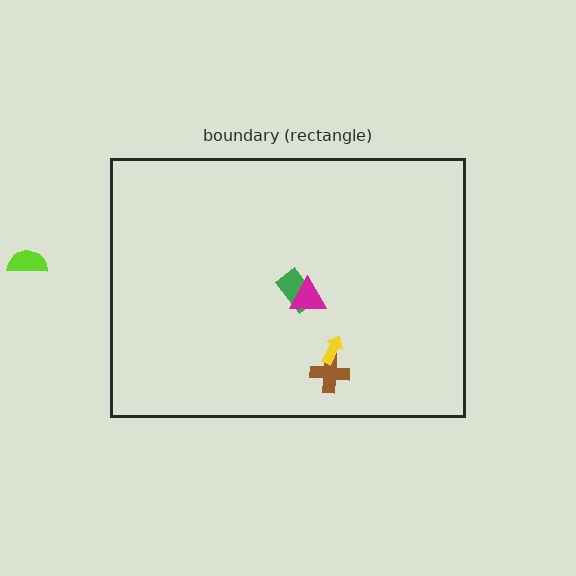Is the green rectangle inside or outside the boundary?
Inside.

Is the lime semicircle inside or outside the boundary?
Outside.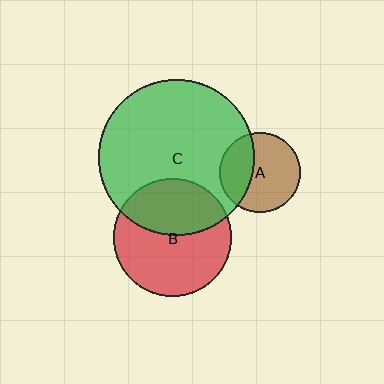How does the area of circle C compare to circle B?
Approximately 1.7 times.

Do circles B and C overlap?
Yes.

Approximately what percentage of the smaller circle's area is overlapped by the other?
Approximately 40%.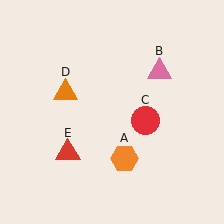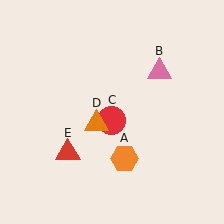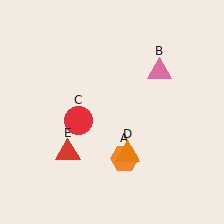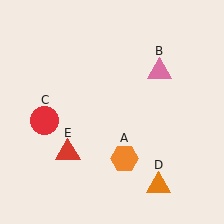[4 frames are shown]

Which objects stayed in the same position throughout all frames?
Orange hexagon (object A) and pink triangle (object B) and red triangle (object E) remained stationary.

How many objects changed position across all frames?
2 objects changed position: red circle (object C), orange triangle (object D).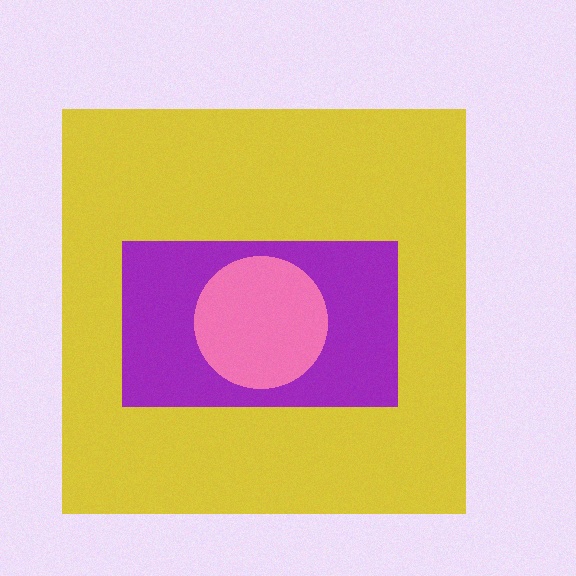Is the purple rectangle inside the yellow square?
Yes.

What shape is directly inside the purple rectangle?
The pink circle.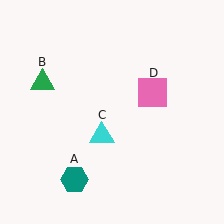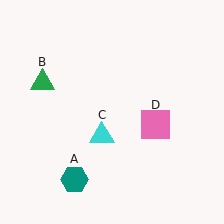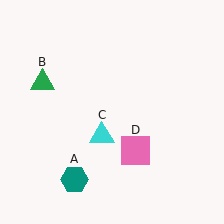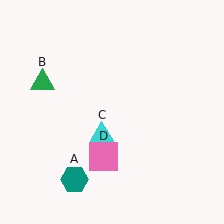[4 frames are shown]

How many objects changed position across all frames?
1 object changed position: pink square (object D).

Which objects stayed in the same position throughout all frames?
Teal hexagon (object A) and green triangle (object B) and cyan triangle (object C) remained stationary.